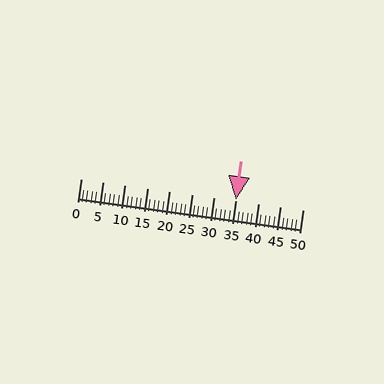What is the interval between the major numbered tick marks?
The major tick marks are spaced 5 units apart.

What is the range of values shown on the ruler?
The ruler shows values from 0 to 50.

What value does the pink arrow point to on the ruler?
The pink arrow points to approximately 35.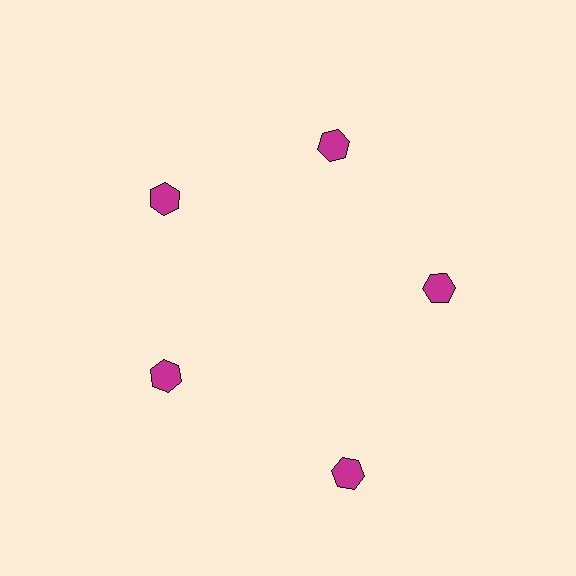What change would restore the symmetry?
The symmetry would be restored by moving it inward, back onto the ring so that all 5 hexagons sit at equal angles and equal distance from the center.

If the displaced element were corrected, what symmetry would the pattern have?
It would have 5-fold rotational symmetry — the pattern would map onto itself every 72 degrees.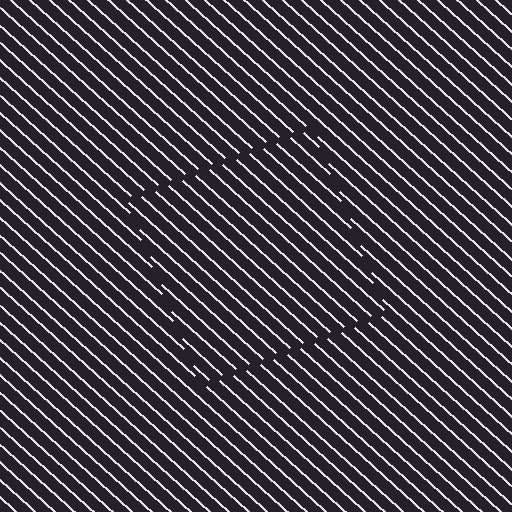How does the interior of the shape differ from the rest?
The interior of the shape contains the same grating, shifted by half a period — the contour is defined by the phase discontinuity where line-ends from the inner and outer gratings abut.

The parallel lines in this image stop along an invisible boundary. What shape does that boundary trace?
An illusory square. The interior of the shape contains the same grating, shifted by half a period — the contour is defined by the phase discontinuity where line-ends from the inner and outer gratings abut.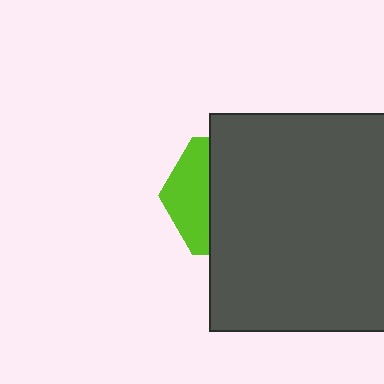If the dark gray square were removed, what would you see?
You would see the complete lime hexagon.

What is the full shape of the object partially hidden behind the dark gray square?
The partially hidden object is a lime hexagon.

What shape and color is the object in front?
The object in front is a dark gray square.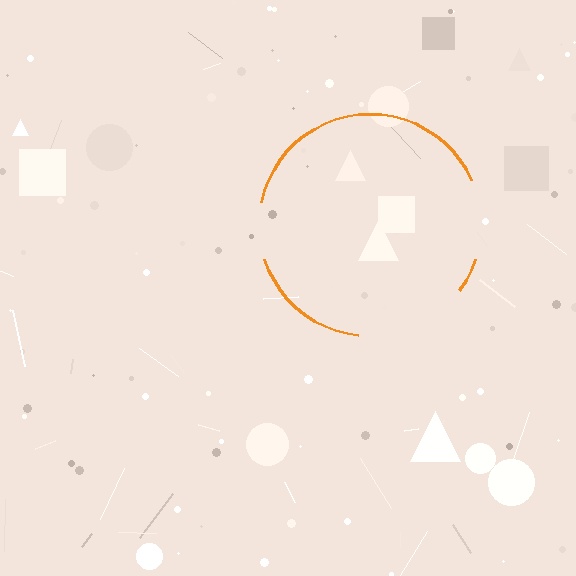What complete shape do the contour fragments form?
The contour fragments form a circle.